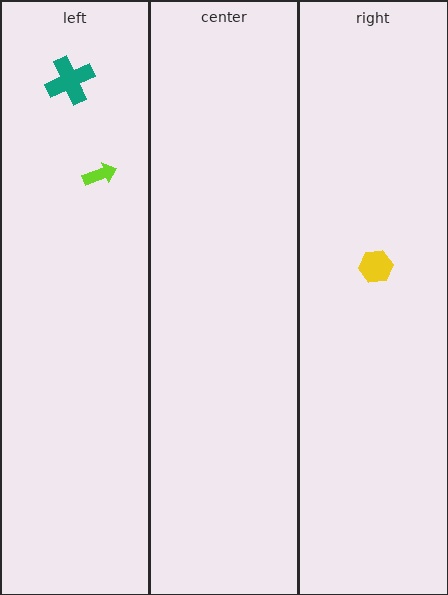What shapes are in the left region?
The lime arrow, the teal cross.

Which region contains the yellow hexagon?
The right region.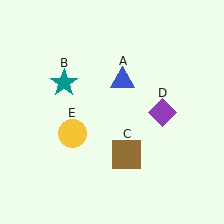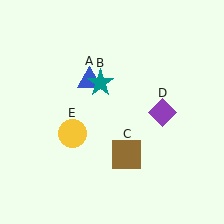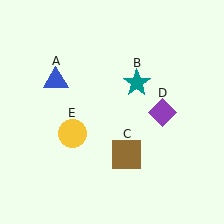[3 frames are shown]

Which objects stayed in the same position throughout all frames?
Brown square (object C) and purple diamond (object D) and yellow circle (object E) remained stationary.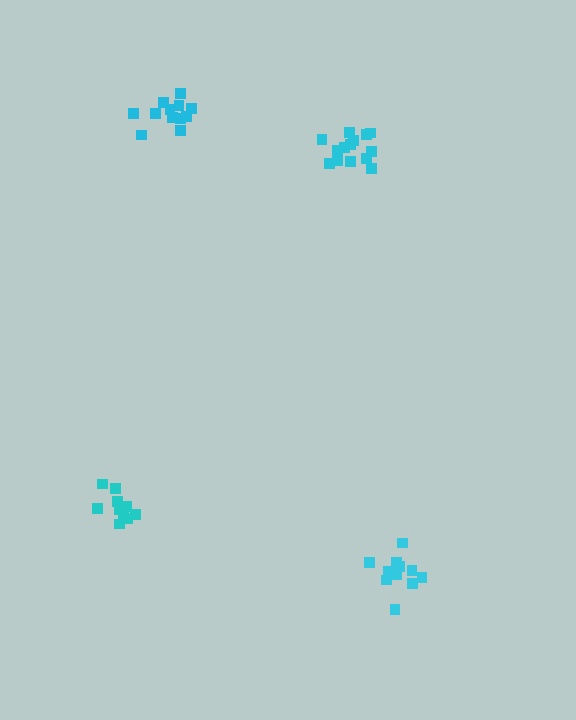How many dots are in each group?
Group 1: 14 dots, Group 2: 11 dots, Group 3: 12 dots, Group 4: 11 dots (48 total).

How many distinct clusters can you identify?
There are 4 distinct clusters.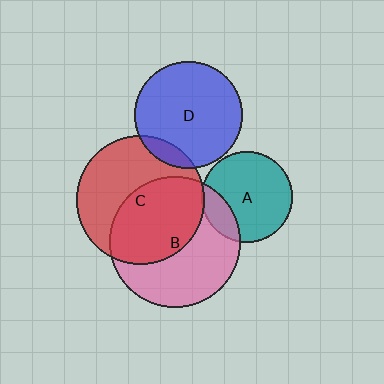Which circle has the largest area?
Circle B (pink).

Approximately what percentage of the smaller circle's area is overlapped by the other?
Approximately 50%.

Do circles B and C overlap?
Yes.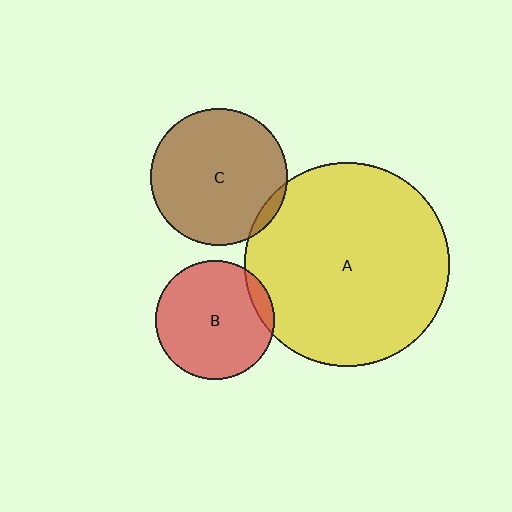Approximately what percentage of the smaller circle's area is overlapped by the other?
Approximately 10%.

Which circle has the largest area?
Circle A (yellow).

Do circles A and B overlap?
Yes.